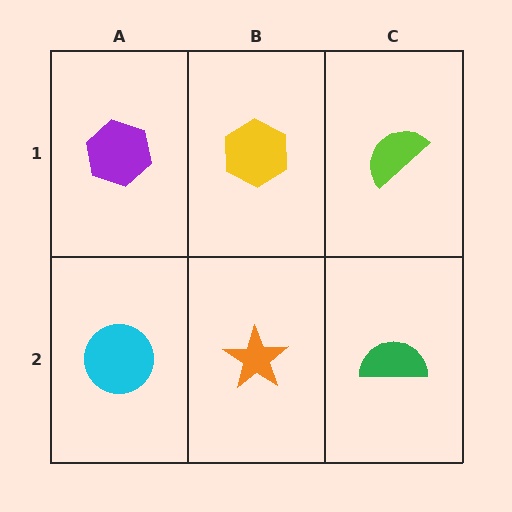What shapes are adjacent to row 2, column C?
A lime semicircle (row 1, column C), an orange star (row 2, column B).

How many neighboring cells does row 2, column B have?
3.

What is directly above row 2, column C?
A lime semicircle.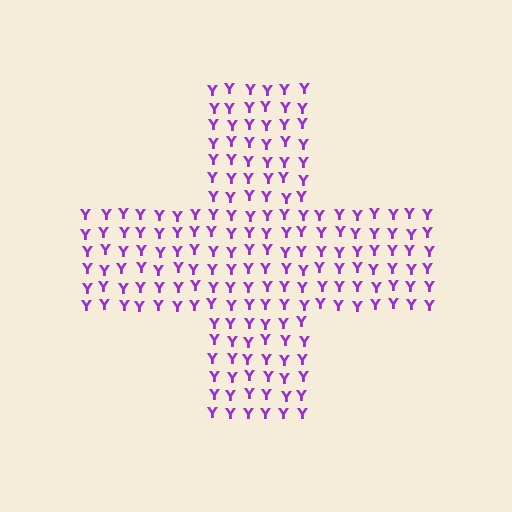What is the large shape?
The large shape is a cross.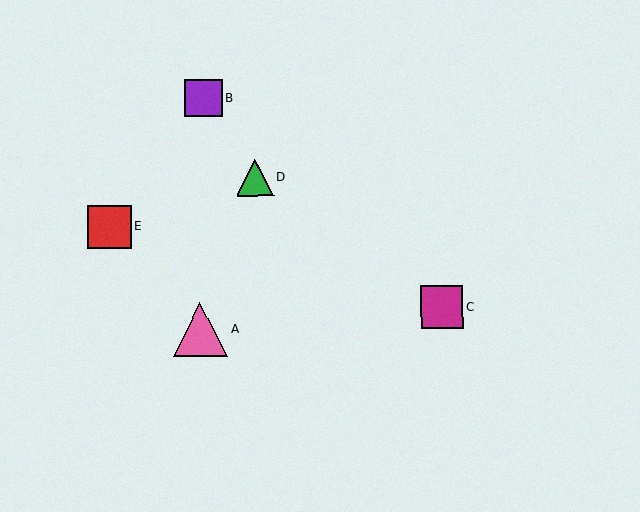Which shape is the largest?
The pink triangle (labeled A) is the largest.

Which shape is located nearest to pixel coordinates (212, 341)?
The pink triangle (labeled A) at (200, 329) is nearest to that location.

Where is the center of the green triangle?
The center of the green triangle is at (255, 177).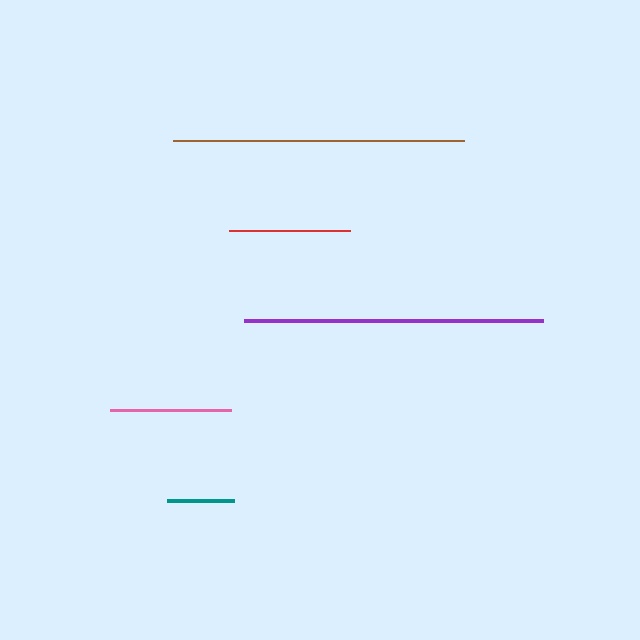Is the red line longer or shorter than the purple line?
The purple line is longer than the red line.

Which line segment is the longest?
The purple line is the longest at approximately 299 pixels.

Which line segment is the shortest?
The teal line is the shortest at approximately 67 pixels.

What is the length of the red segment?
The red segment is approximately 121 pixels long.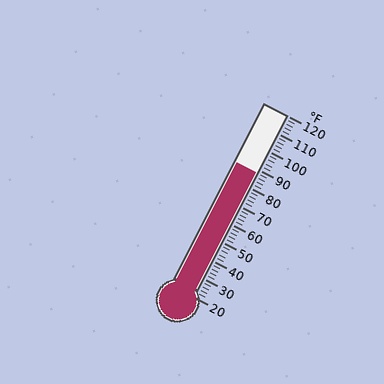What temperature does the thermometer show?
The thermometer shows approximately 88°F.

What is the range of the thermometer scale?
The thermometer scale ranges from 20°F to 120°F.